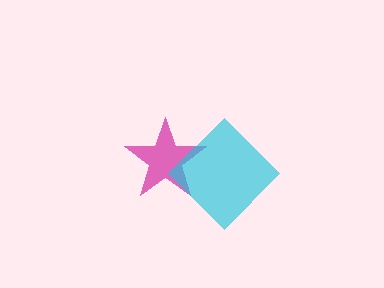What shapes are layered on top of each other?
The layered shapes are: a magenta star, a cyan diamond.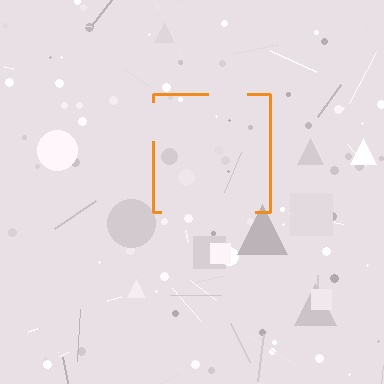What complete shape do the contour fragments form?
The contour fragments form a square.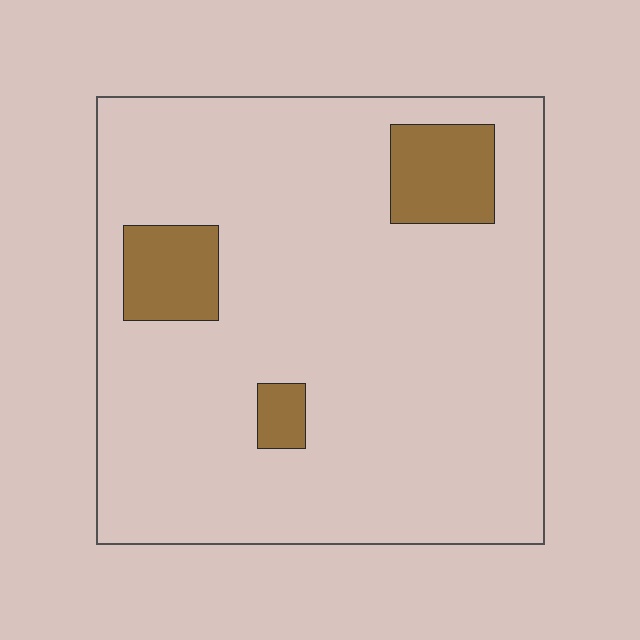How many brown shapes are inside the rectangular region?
3.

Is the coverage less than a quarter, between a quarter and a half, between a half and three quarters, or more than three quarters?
Less than a quarter.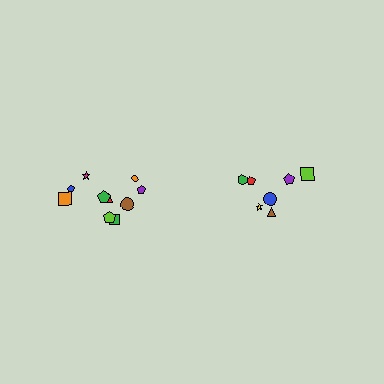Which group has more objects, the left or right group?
The left group.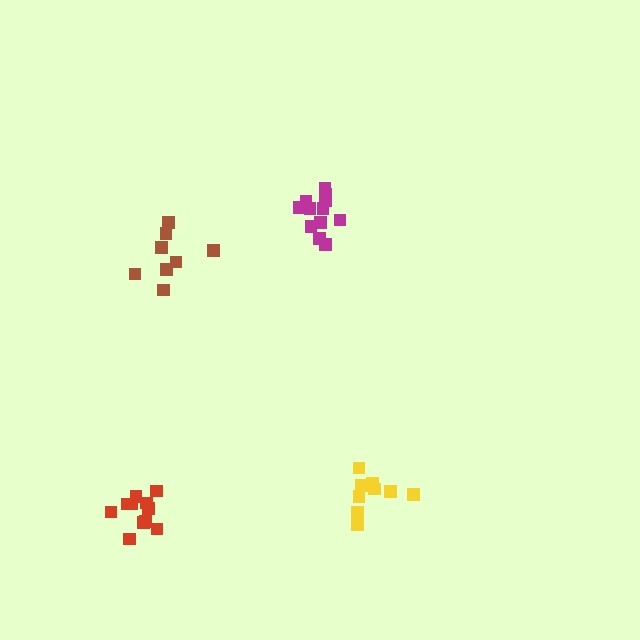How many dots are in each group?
Group 1: 8 dots, Group 2: 12 dots, Group 3: 11 dots, Group 4: 10 dots (41 total).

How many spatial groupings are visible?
There are 4 spatial groupings.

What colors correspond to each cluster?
The clusters are colored: brown, magenta, red, yellow.